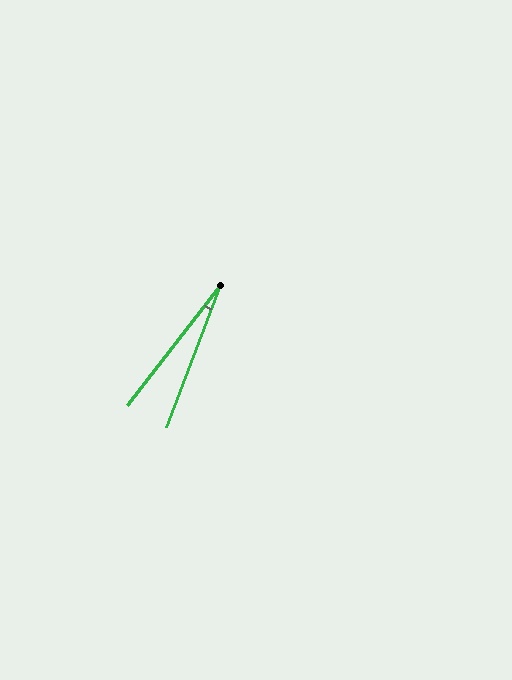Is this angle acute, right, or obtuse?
It is acute.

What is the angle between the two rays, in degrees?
Approximately 17 degrees.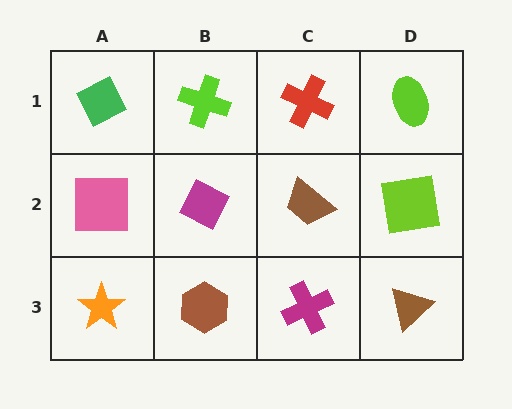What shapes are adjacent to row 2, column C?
A red cross (row 1, column C), a magenta cross (row 3, column C), a magenta diamond (row 2, column B), a lime square (row 2, column D).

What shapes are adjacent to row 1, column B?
A magenta diamond (row 2, column B), a green diamond (row 1, column A), a red cross (row 1, column C).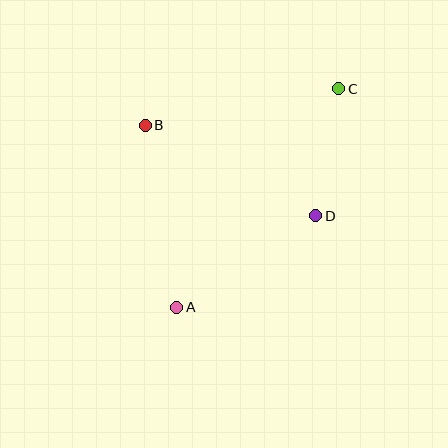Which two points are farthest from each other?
Points A and C are farthest from each other.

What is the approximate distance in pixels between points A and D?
The distance between A and D is approximately 167 pixels.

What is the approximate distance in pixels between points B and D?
The distance between B and D is approximately 193 pixels.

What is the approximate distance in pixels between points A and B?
The distance between A and B is approximately 185 pixels.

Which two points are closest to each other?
Points C and D are closest to each other.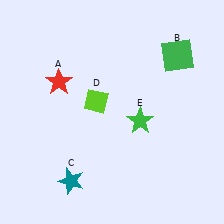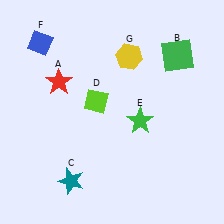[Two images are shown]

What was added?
A blue diamond (F), a yellow hexagon (G) were added in Image 2.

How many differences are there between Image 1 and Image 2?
There are 2 differences between the two images.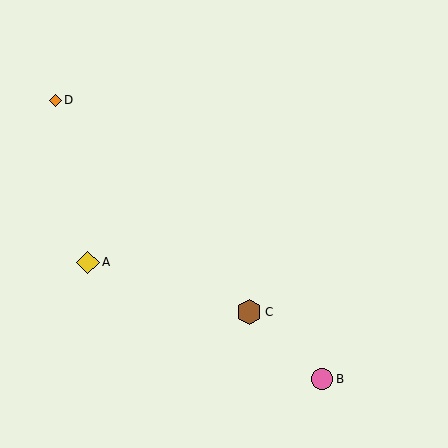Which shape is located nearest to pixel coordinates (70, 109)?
The orange diamond (labeled D) at (55, 100) is nearest to that location.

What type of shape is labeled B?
Shape B is a pink circle.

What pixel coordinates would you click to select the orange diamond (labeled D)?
Click at (55, 100) to select the orange diamond D.